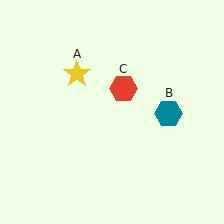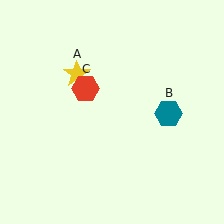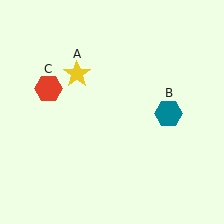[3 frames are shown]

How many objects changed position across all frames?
1 object changed position: red hexagon (object C).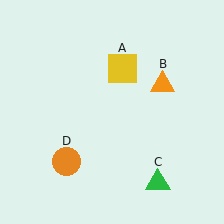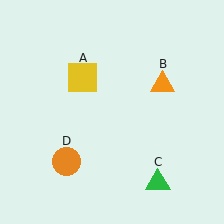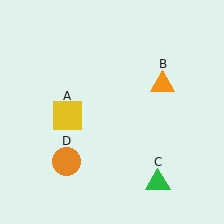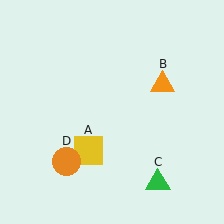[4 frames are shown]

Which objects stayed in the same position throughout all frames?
Orange triangle (object B) and green triangle (object C) and orange circle (object D) remained stationary.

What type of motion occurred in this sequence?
The yellow square (object A) rotated counterclockwise around the center of the scene.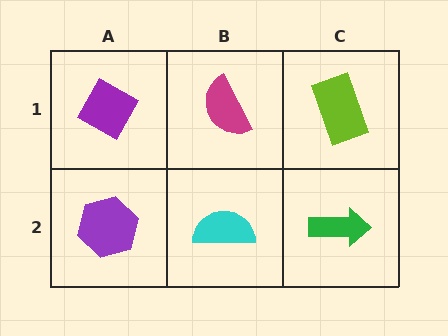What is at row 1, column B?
A magenta semicircle.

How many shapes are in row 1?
3 shapes.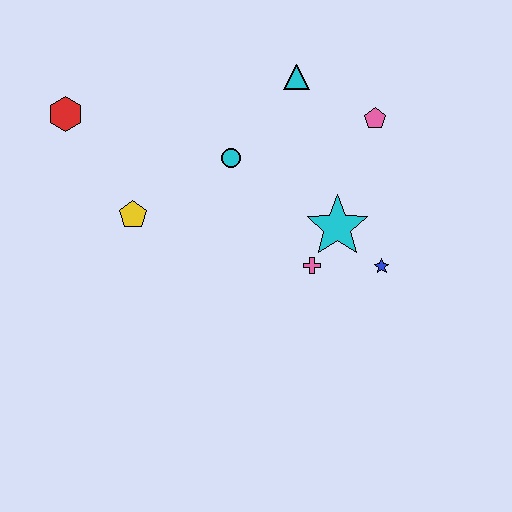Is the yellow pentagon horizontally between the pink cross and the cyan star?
No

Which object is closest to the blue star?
The cyan star is closest to the blue star.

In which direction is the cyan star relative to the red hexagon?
The cyan star is to the right of the red hexagon.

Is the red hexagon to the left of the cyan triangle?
Yes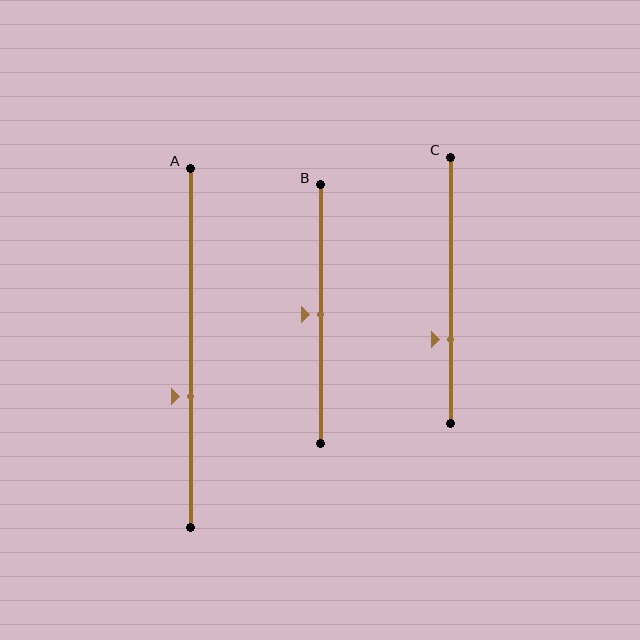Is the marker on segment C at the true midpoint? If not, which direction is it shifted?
No, the marker on segment C is shifted downward by about 18% of the segment length.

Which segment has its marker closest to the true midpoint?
Segment B has its marker closest to the true midpoint.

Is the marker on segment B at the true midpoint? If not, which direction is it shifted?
Yes, the marker on segment B is at the true midpoint.